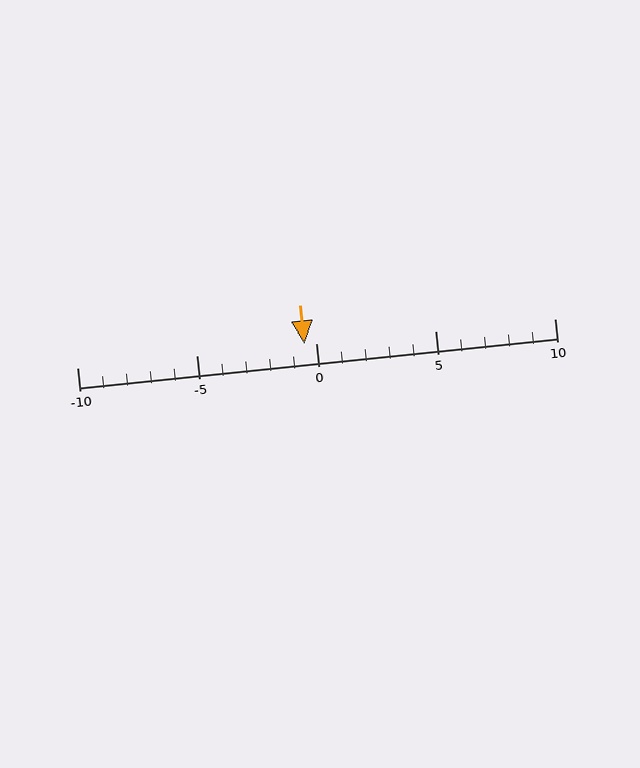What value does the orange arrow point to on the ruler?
The orange arrow points to approximately 0.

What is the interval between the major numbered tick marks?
The major tick marks are spaced 5 units apart.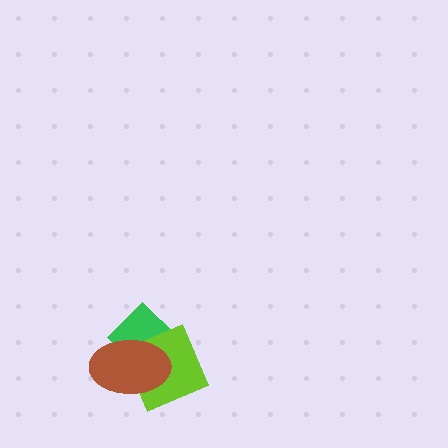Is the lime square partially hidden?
Yes, it is partially covered by another shape.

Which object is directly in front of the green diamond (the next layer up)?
The lime square is directly in front of the green diamond.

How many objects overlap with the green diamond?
2 objects overlap with the green diamond.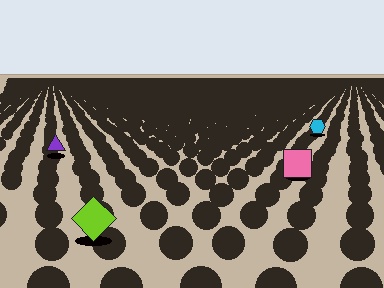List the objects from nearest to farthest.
From nearest to farthest: the lime diamond, the pink square, the purple triangle, the cyan hexagon.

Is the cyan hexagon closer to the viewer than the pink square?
No. The pink square is closer — you can tell from the texture gradient: the ground texture is coarser near it.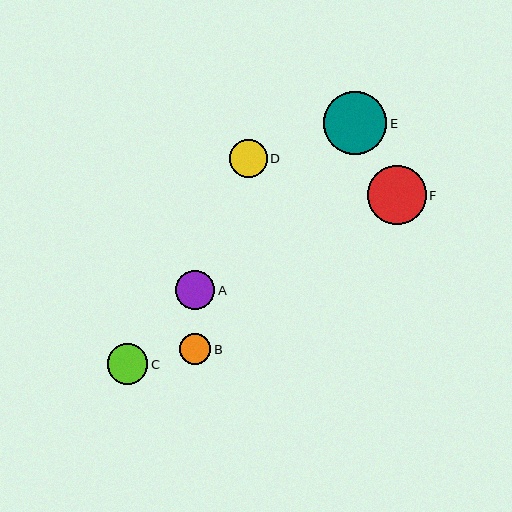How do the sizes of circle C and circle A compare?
Circle C and circle A are approximately the same size.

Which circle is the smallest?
Circle B is the smallest with a size of approximately 31 pixels.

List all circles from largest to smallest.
From largest to smallest: E, F, C, A, D, B.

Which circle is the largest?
Circle E is the largest with a size of approximately 63 pixels.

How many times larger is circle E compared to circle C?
Circle E is approximately 1.5 times the size of circle C.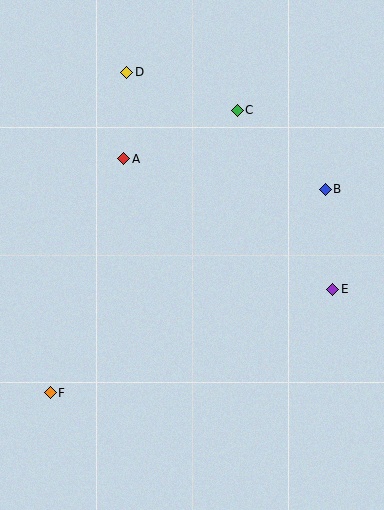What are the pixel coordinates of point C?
Point C is at (237, 110).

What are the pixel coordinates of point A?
Point A is at (124, 159).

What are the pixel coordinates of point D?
Point D is at (127, 72).